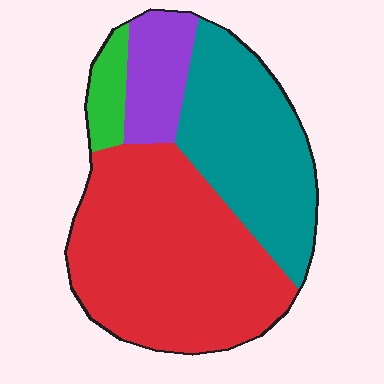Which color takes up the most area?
Red, at roughly 50%.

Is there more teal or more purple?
Teal.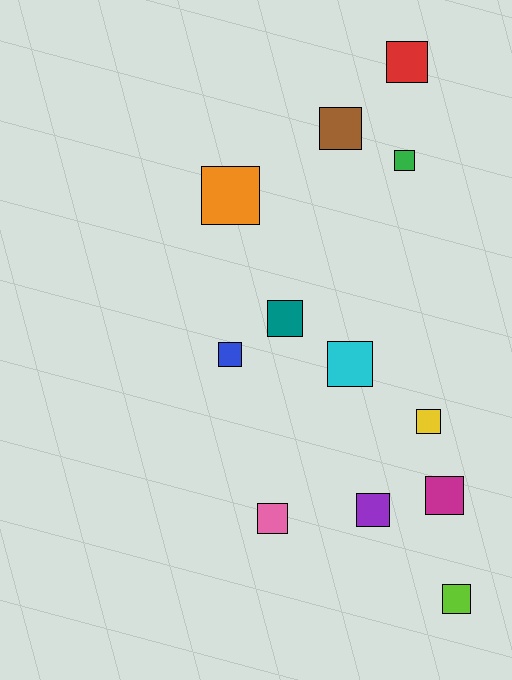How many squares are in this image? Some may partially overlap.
There are 12 squares.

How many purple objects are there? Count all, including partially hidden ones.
There is 1 purple object.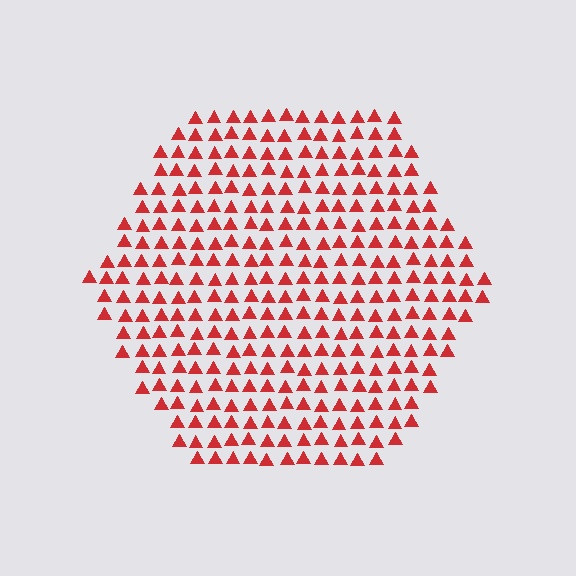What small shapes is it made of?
It is made of small triangles.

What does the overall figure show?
The overall figure shows a hexagon.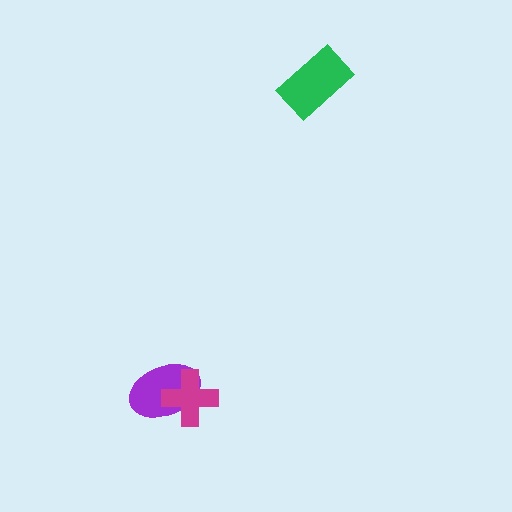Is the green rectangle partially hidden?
No, no other shape covers it.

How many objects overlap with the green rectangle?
0 objects overlap with the green rectangle.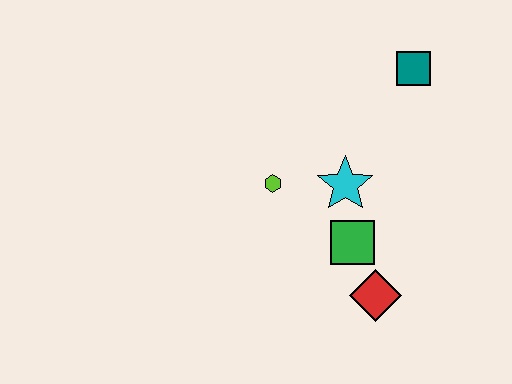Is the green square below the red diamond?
No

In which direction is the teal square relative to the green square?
The teal square is above the green square.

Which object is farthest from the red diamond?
The teal square is farthest from the red diamond.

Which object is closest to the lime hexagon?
The cyan star is closest to the lime hexagon.